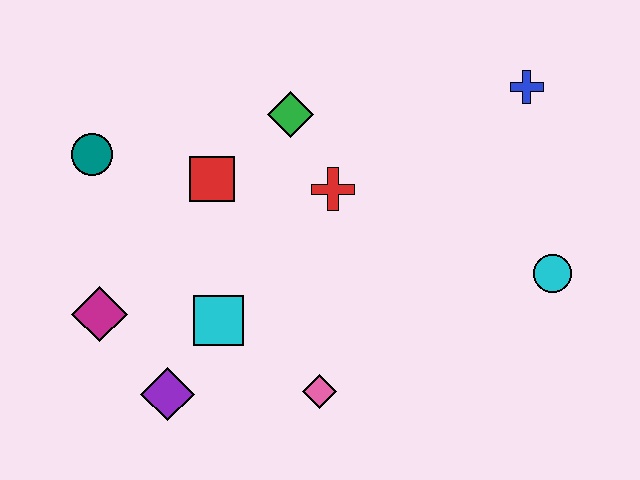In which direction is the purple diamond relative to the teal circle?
The purple diamond is below the teal circle.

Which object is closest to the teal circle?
The red square is closest to the teal circle.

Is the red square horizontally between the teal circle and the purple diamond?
No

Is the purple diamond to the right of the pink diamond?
No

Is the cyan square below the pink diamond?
No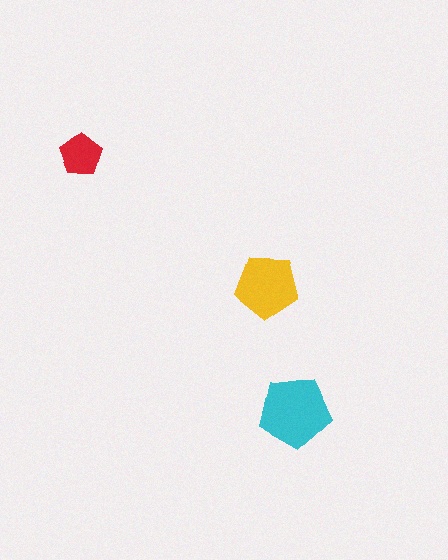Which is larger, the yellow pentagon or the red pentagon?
The yellow one.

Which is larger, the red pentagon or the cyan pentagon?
The cyan one.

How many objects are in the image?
There are 3 objects in the image.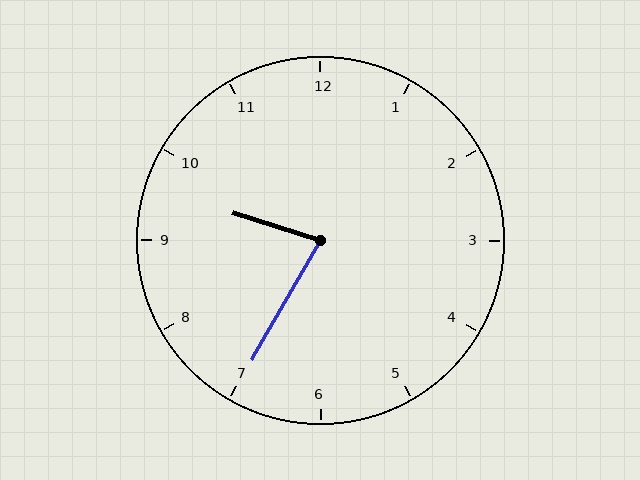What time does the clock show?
9:35.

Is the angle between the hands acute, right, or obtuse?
It is acute.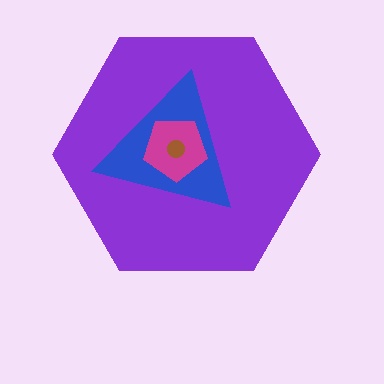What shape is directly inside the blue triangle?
The magenta pentagon.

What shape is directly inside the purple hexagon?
The blue triangle.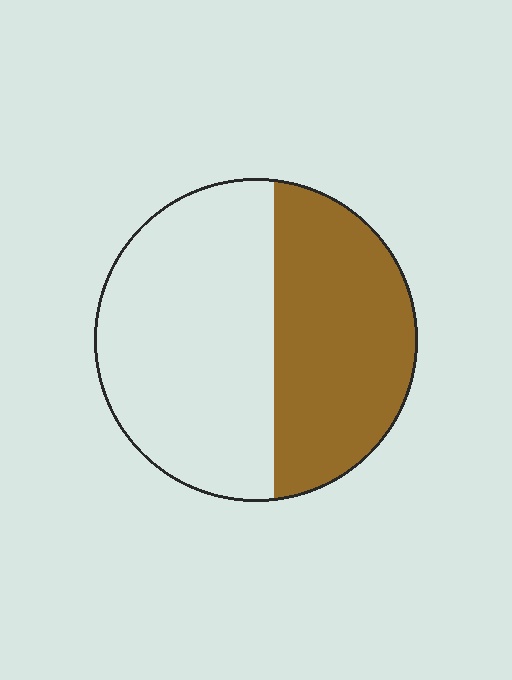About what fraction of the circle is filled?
About two fifths (2/5).